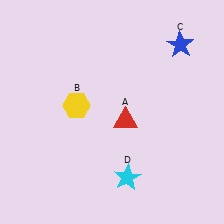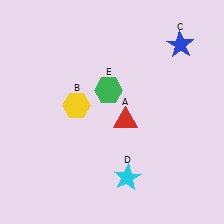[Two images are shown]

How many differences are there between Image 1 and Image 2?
There is 1 difference between the two images.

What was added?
A green hexagon (E) was added in Image 2.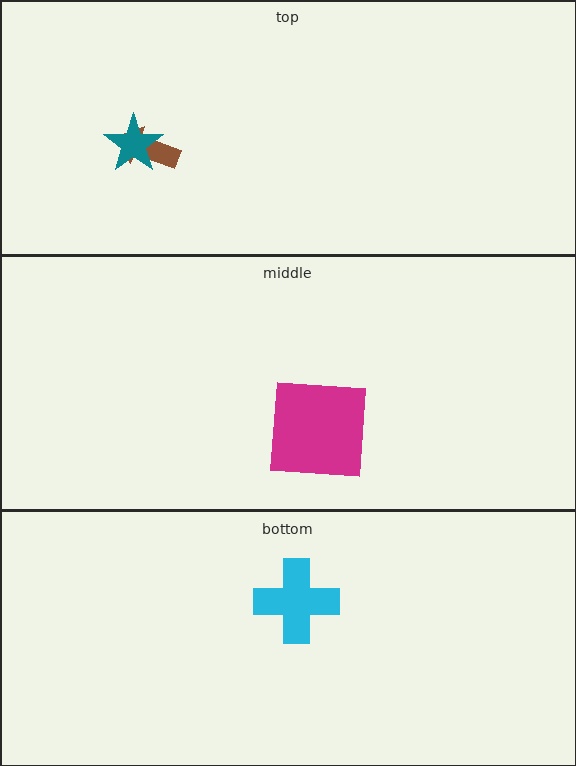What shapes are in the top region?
The brown arrow, the teal star.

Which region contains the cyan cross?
The bottom region.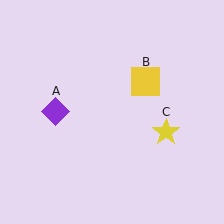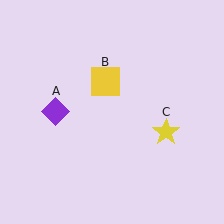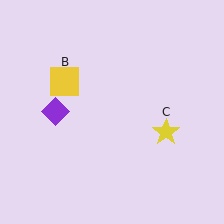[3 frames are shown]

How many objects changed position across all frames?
1 object changed position: yellow square (object B).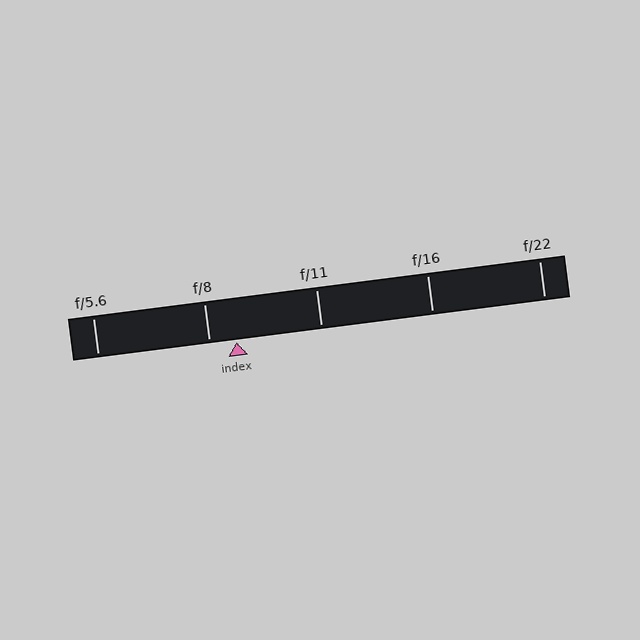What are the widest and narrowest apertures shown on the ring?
The widest aperture shown is f/5.6 and the narrowest is f/22.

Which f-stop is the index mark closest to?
The index mark is closest to f/8.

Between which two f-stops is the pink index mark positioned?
The index mark is between f/8 and f/11.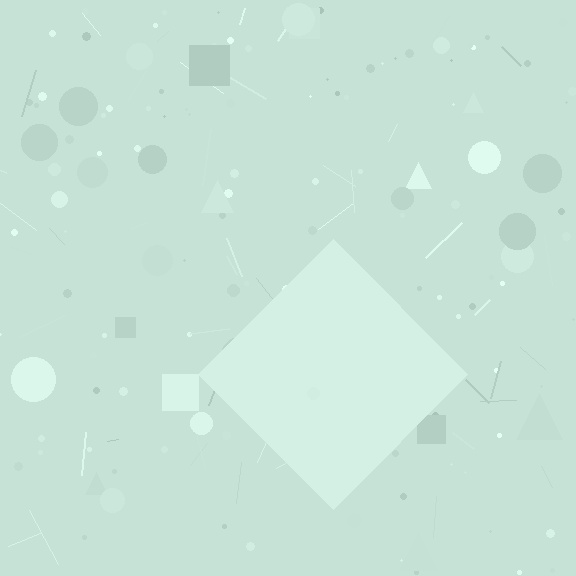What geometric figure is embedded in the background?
A diamond is embedded in the background.